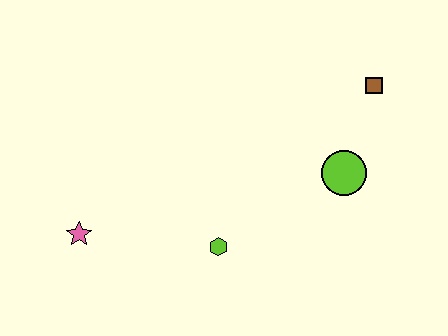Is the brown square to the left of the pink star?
No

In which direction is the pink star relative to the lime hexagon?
The pink star is to the left of the lime hexagon.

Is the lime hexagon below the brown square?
Yes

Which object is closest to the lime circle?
The brown square is closest to the lime circle.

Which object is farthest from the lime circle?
The pink star is farthest from the lime circle.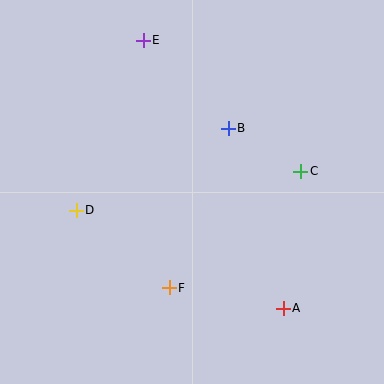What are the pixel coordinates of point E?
Point E is at (143, 41).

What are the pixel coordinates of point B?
Point B is at (228, 128).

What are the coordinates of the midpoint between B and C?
The midpoint between B and C is at (265, 150).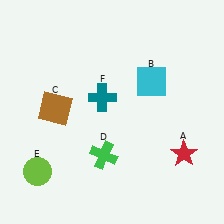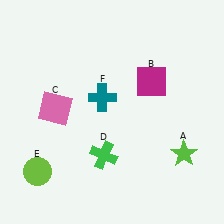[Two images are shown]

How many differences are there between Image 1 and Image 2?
There are 3 differences between the two images.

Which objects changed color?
A changed from red to lime. B changed from cyan to magenta. C changed from brown to pink.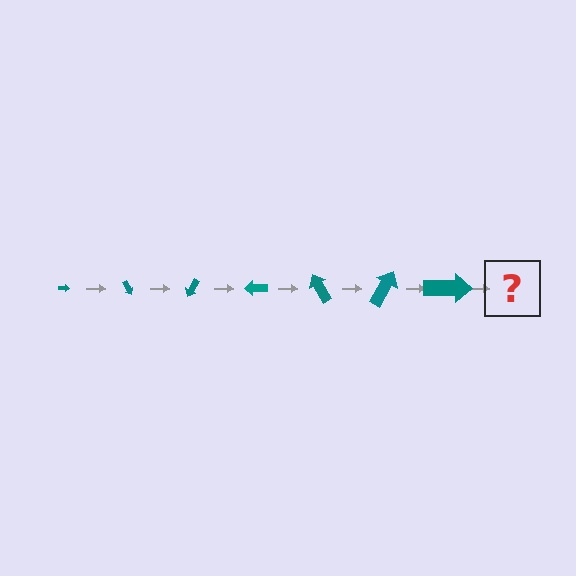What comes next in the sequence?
The next element should be an arrow, larger than the previous one and rotated 420 degrees from the start.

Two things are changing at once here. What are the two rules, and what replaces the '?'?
The two rules are that the arrow grows larger each step and it rotates 60 degrees each step. The '?' should be an arrow, larger than the previous one and rotated 420 degrees from the start.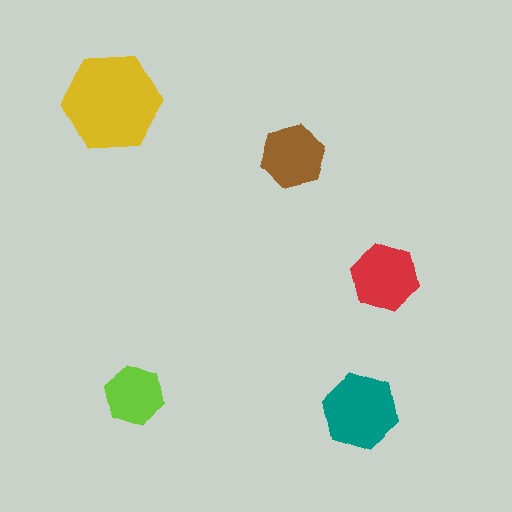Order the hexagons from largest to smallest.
the yellow one, the teal one, the red one, the brown one, the lime one.